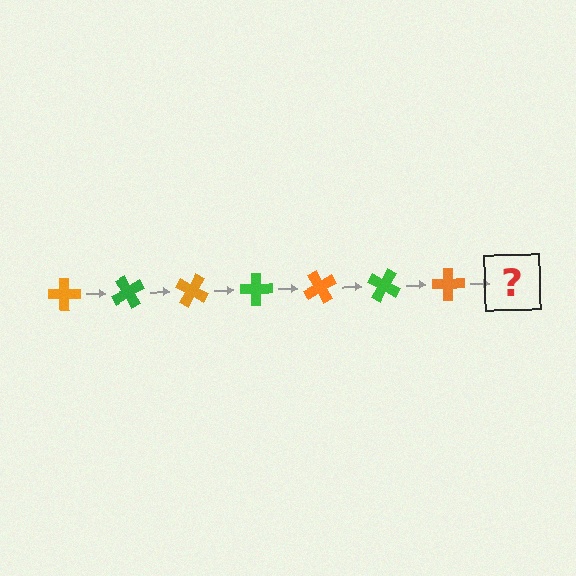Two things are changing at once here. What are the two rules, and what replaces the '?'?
The two rules are that it rotates 60 degrees each step and the color cycles through orange and green. The '?' should be a green cross, rotated 420 degrees from the start.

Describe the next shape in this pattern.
It should be a green cross, rotated 420 degrees from the start.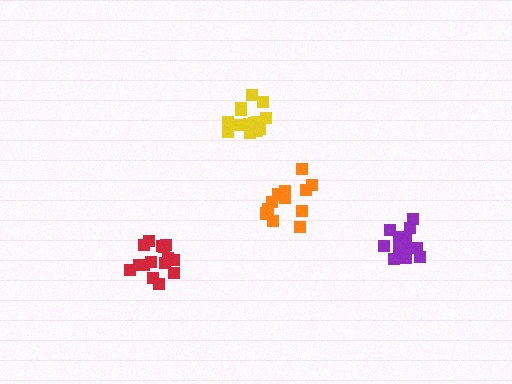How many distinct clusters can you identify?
There are 4 distinct clusters.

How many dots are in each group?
Group 1: 13 dots, Group 2: 14 dots, Group 3: 15 dots, Group 4: 14 dots (56 total).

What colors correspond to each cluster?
The clusters are colored: orange, yellow, red, purple.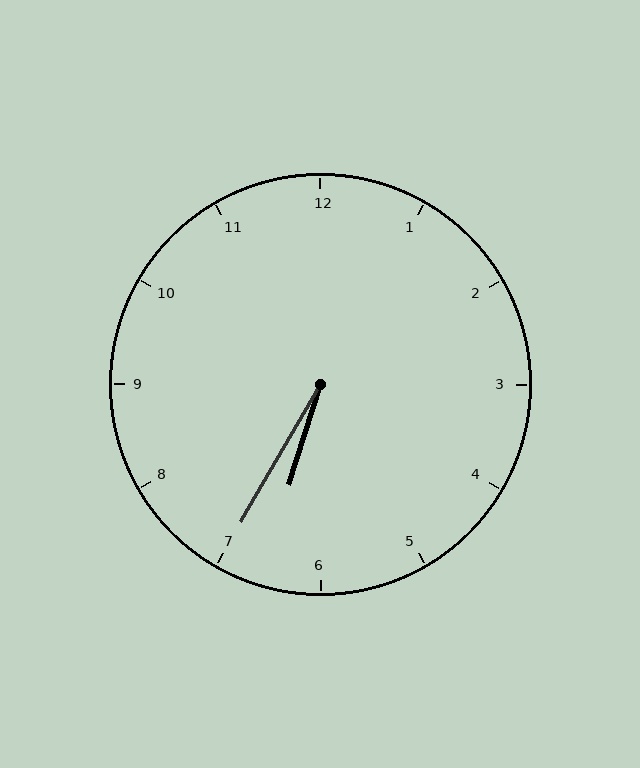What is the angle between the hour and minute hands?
Approximately 12 degrees.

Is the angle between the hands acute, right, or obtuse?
It is acute.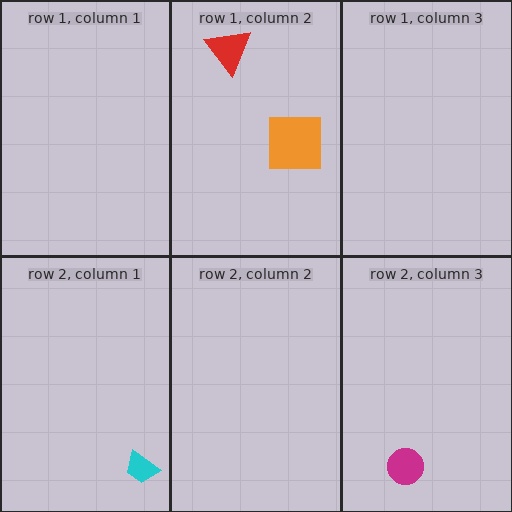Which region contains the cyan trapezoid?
The row 2, column 1 region.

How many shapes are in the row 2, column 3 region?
1.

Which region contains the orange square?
The row 1, column 2 region.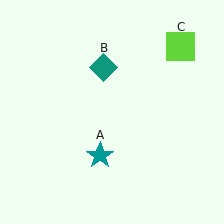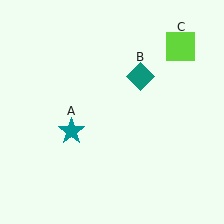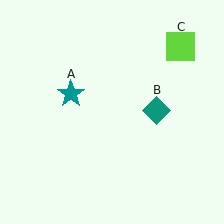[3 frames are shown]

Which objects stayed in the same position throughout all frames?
Lime square (object C) remained stationary.